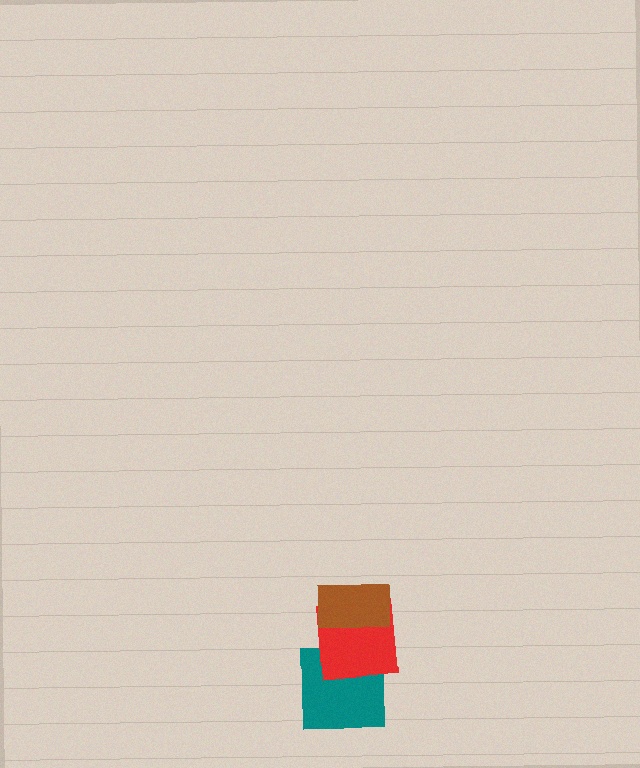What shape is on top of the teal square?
The red square is on top of the teal square.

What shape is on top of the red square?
The brown rectangle is on top of the red square.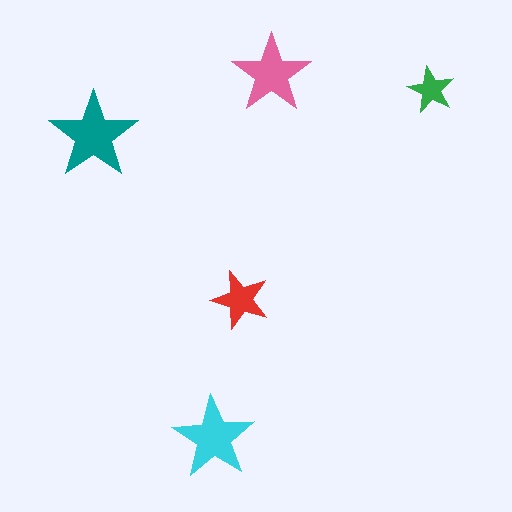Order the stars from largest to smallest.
the teal one, the cyan one, the pink one, the red one, the green one.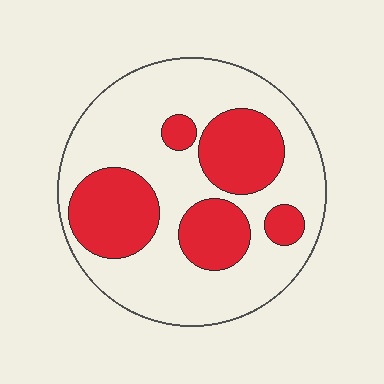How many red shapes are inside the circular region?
5.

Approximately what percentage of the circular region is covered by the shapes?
Approximately 35%.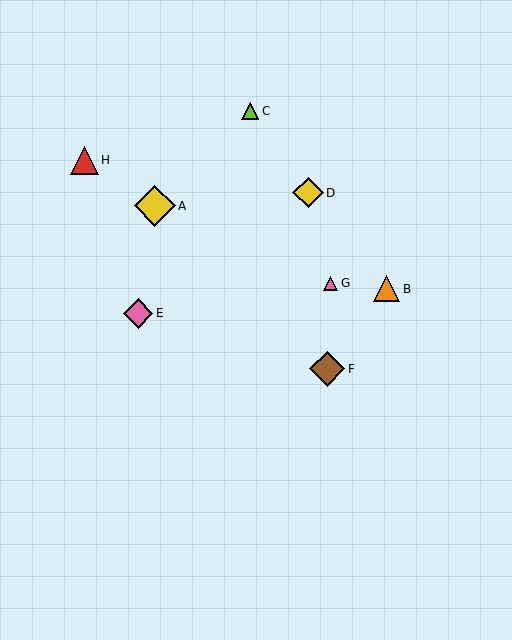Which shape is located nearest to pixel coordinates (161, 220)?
The yellow diamond (labeled A) at (155, 206) is nearest to that location.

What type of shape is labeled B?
Shape B is an orange triangle.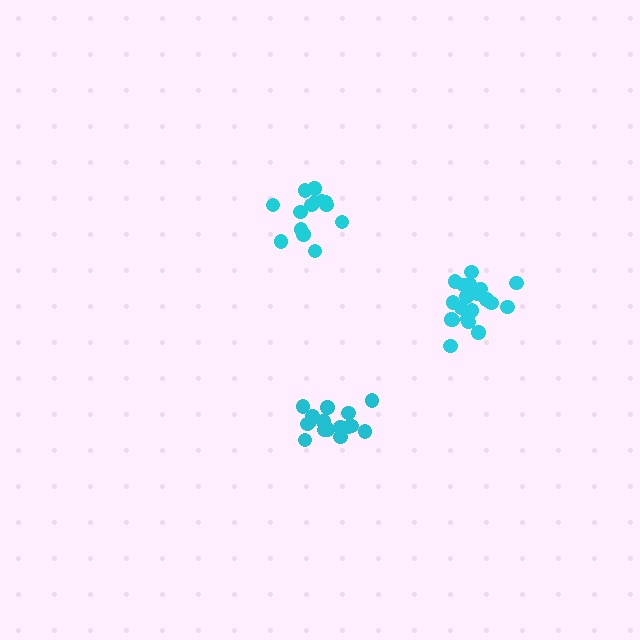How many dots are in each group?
Group 1: 14 dots, Group 2: 16 dots, Group 3: 20 dots (50 total).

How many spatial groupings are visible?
There are 3 spatial groupings.